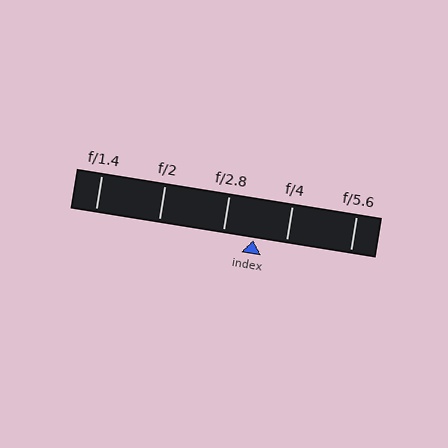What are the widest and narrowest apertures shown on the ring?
The widest aperture shown is f/1.4 and the narrowest is f/5.6.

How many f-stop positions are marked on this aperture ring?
There are 5 f-stop positions marked.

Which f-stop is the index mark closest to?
The index mark is closest to f/2.8.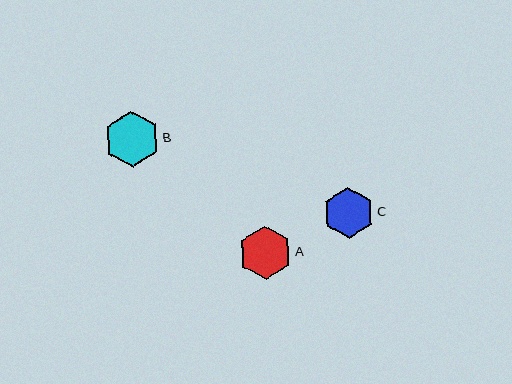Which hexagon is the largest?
Hexagon B is the largest with a size of approximately 55 pixels.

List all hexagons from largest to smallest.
From largest to smallest: B, A, C.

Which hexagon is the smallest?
Hexagon C is the smallest with a size of approximately 51 pixels.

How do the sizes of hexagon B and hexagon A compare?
Hexagon B and hexagon A are approximately the same size.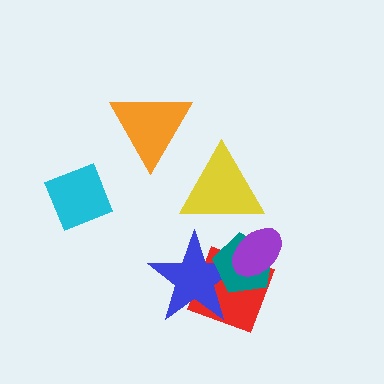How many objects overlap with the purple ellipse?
3 objects overlap with the purple ellipse.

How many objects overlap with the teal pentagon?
3 objects overlap with the teal pentagon.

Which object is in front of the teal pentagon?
The purple ellipse is in front of the teal pentagon.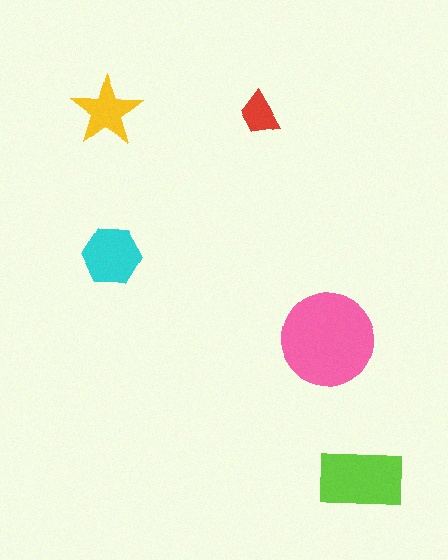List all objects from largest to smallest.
The pink circle, the lime rectangle, the cyan hexagon, the yellow star, the red trapezoid.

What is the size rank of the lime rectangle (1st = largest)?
2nd.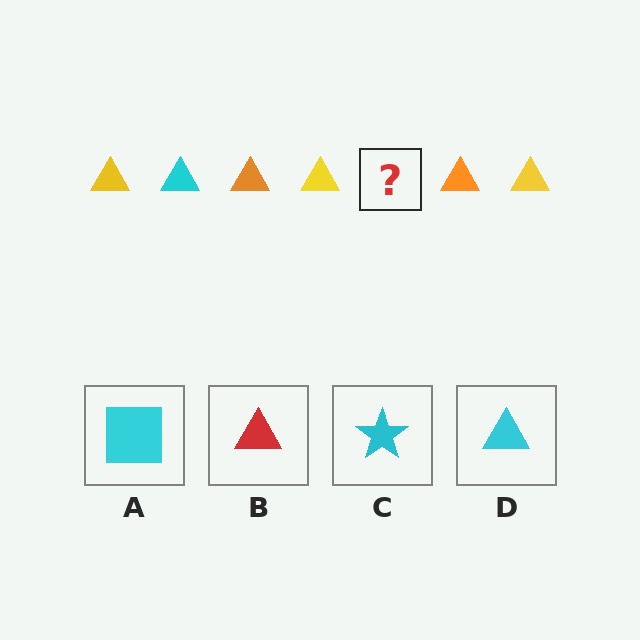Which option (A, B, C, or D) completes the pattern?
D.